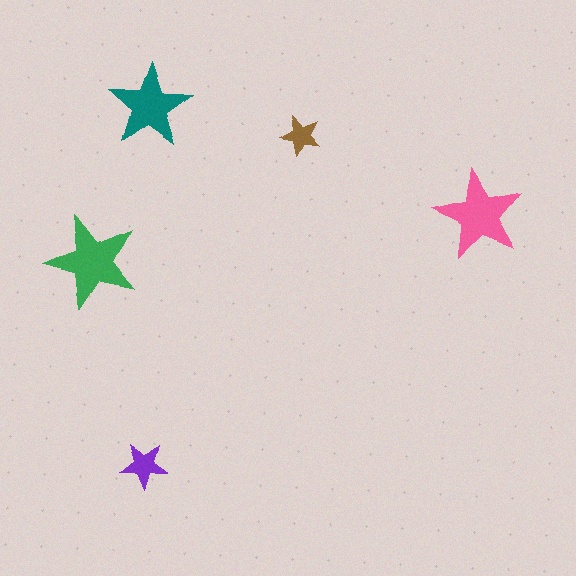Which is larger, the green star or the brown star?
The green one.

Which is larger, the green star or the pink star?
The green one.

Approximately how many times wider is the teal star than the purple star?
About 2 times wider.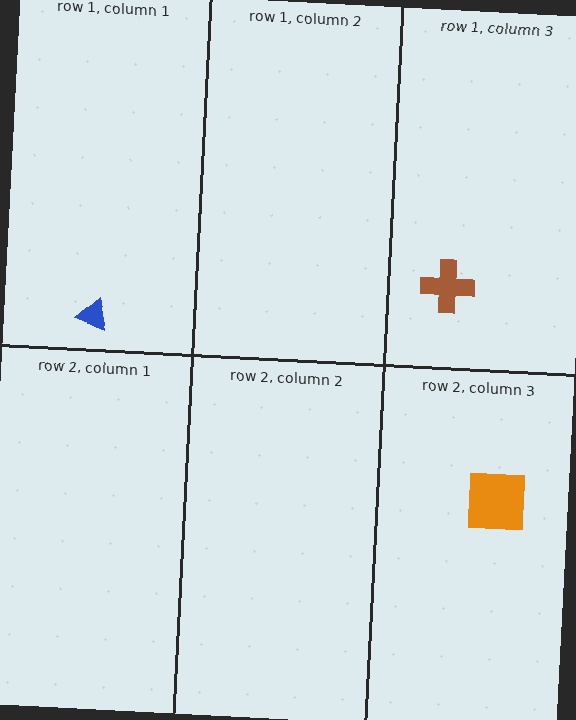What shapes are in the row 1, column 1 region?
The blue triangle.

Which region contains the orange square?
The row 2, column 3 region.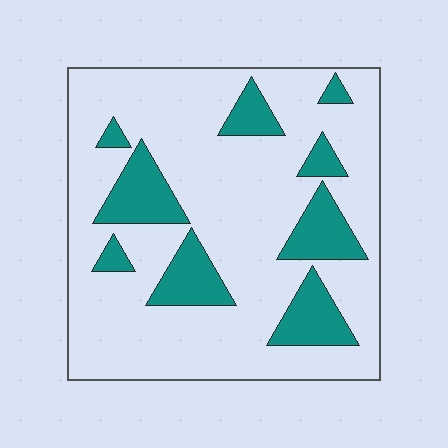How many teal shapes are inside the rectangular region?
9.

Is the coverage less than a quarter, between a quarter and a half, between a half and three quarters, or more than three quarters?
Less than a quarter.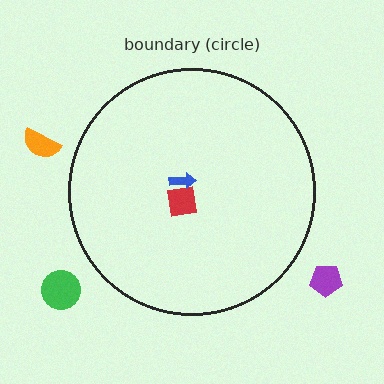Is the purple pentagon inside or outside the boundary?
Outside.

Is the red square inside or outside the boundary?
Inside.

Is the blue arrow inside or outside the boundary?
Inside.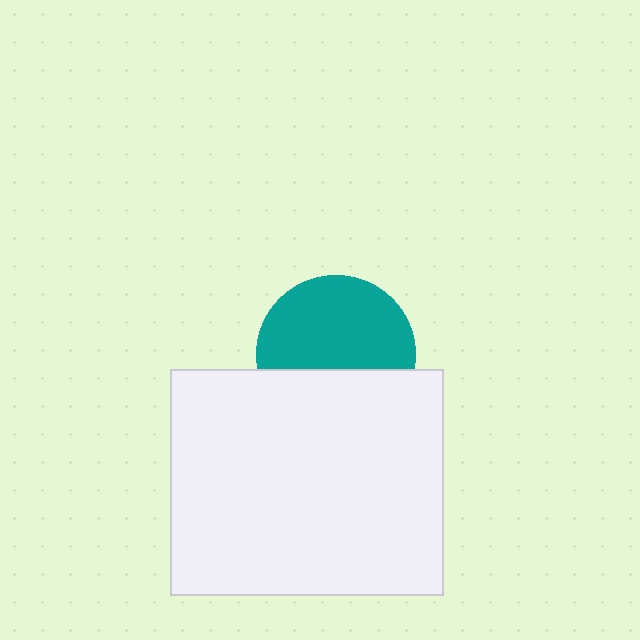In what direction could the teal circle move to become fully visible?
The teal circle could move up. That would shift it out from behind the white rectangle entirely.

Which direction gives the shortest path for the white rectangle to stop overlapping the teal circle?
Moving down gives the shortest separation.